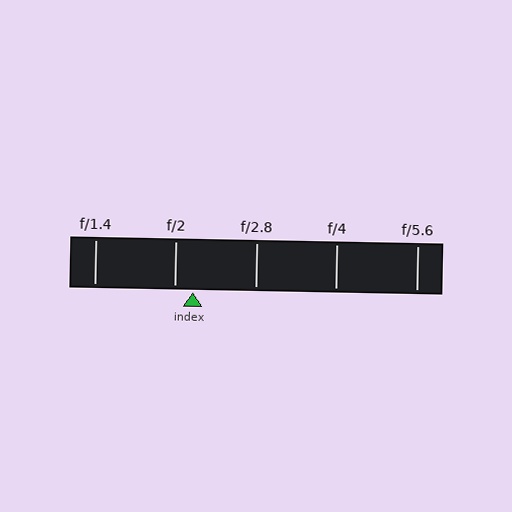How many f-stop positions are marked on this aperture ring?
There are 5 f-stop positions marked.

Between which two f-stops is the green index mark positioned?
The index mark is between f/2 and f/2.8.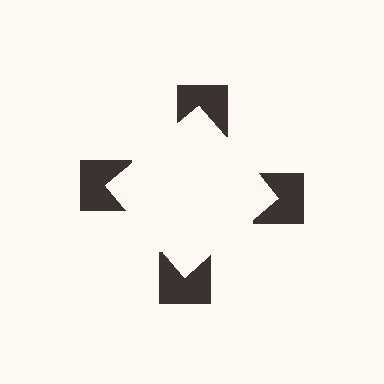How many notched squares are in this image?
There are 4 — one at each vertex of the illusory square.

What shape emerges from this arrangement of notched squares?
An illusory square — its edges are inferred from the aligned wedge cuts in the notched squares, not physically drawn.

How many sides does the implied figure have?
4 sides.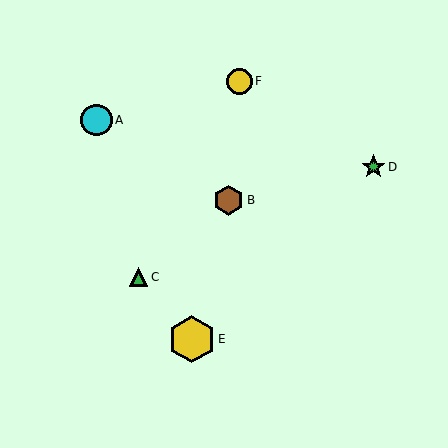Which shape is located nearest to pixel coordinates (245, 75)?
The yellow circle (labeled F) at (239, 81) is nearest to that location.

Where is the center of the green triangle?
The center of the green triangle is at (139, 277).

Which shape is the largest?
The yellow hexagon (labeled E) is the largest.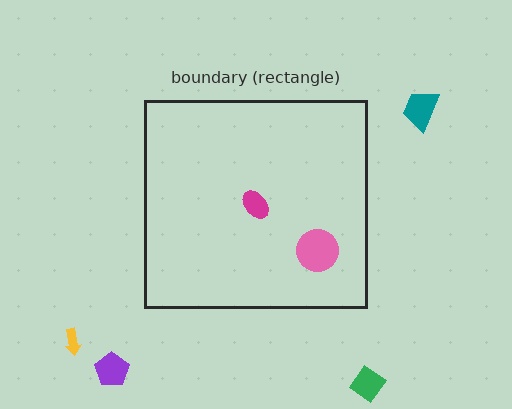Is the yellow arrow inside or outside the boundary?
Outside.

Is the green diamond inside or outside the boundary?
Outside.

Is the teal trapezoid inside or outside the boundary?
Outside.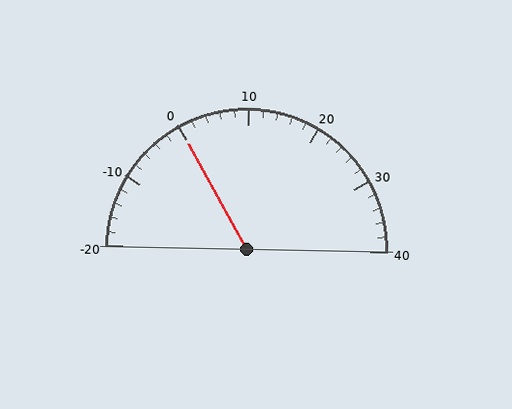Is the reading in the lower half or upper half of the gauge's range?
The reading is in the lower half of the range (-20 to 40).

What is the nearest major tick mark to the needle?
The nearest major tick mark is 0.